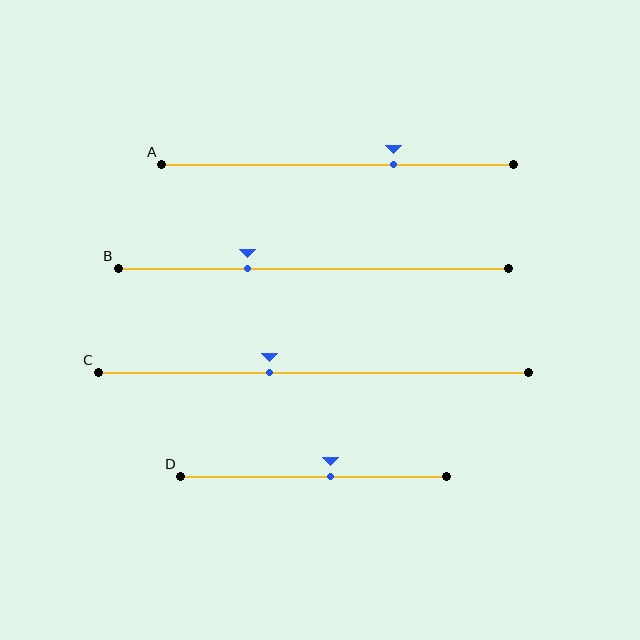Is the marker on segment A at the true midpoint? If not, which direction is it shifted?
No, the marker on segment A is shifted to the right by about 16% of the segment length.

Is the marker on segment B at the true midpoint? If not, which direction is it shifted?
No, the marker on segment B is shifted to the left by about 17% of the segment length.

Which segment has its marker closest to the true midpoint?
Segment D has its marker closest to the true midpoint.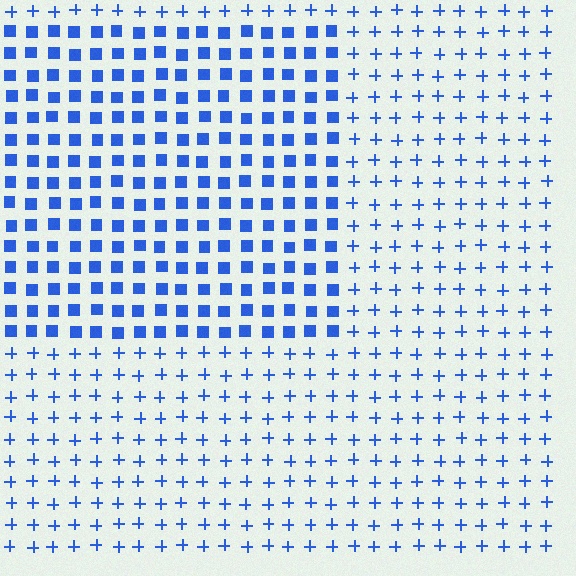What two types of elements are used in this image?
The image uses squares inside the rectangle region and plus signs outside it.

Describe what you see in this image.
The image is filled with small blue elements arranged in a uniform grid. A rectangle-shaped region contains squares, while the surrounding area contains plus signs. The boundary is defined purely by the change in element shape.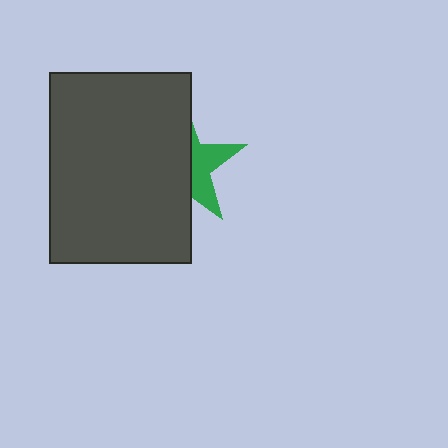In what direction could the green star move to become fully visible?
The green star could move right. That would shift it out from behind the dark gray rectangle entirely.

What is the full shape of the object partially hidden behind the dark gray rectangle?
The partially hidden object is a green star.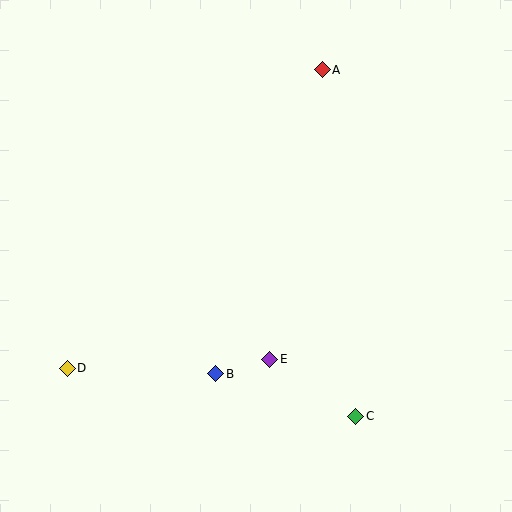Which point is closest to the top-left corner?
Point A is closest to the top-left corner.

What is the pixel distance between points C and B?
The distance between C and B is 147 pixels.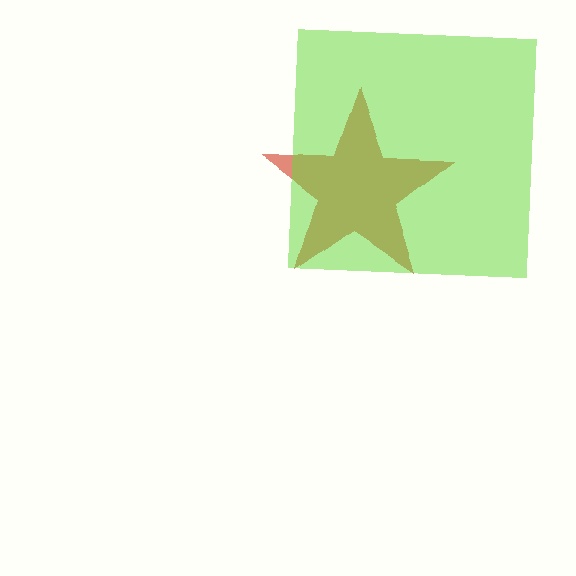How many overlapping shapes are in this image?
There are 2 overlapping shapes in the image.